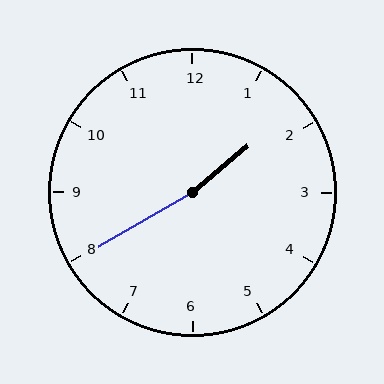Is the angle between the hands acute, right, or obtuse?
It is obtuse.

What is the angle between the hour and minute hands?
Approximately 170 degrees.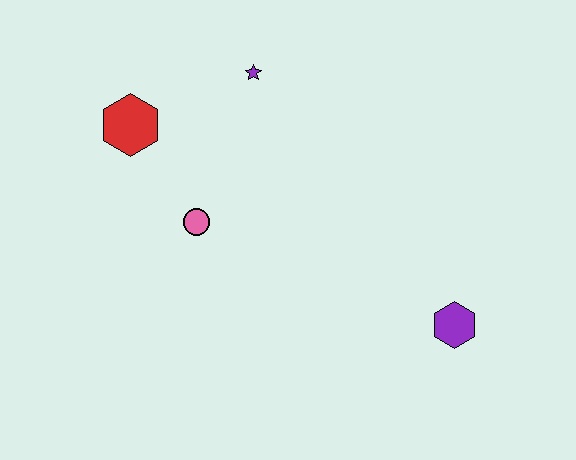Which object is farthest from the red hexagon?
The purple hexagon is farthest from the red hexagon.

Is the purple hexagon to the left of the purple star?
No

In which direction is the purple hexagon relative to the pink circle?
The purple hexagon is to the right of the pink circle.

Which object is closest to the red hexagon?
The pink circle is closest to the red hexagon.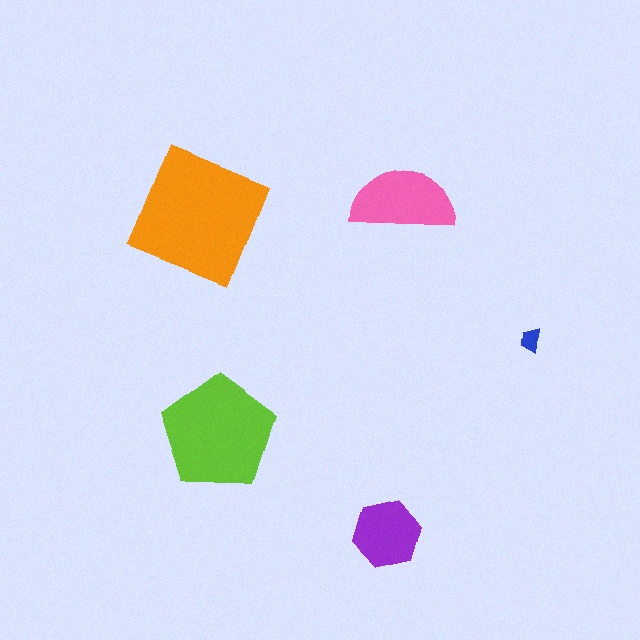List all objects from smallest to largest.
The blue trapezoid, the purple hexagon, the pink semicircle, the lime pentagon, the orange square.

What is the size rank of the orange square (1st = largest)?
1st.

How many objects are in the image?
There are 5 objects in the image.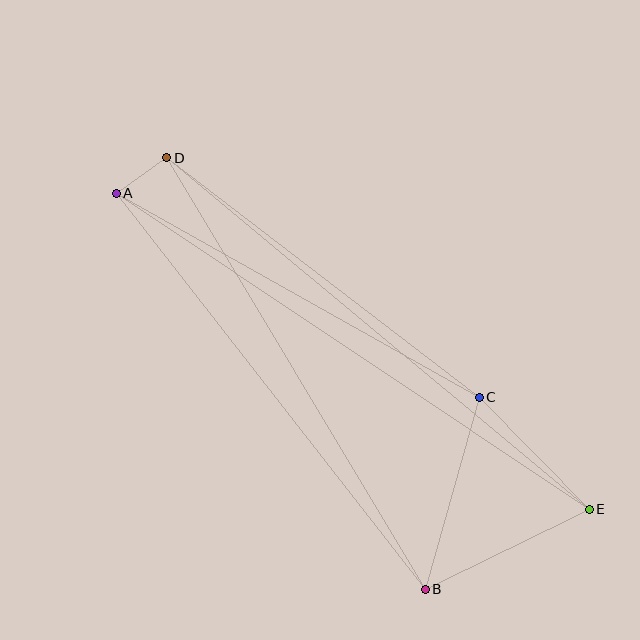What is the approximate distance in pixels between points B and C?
The distance between B and C is approximately 199 pixels.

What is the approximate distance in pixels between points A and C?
The distance between A and C is approximately 417 pixels.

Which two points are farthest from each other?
Points A and E are farthest from each other.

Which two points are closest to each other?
Points A and D are closest to each other.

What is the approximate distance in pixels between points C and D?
The distance between C and D is approximately 394 pixels.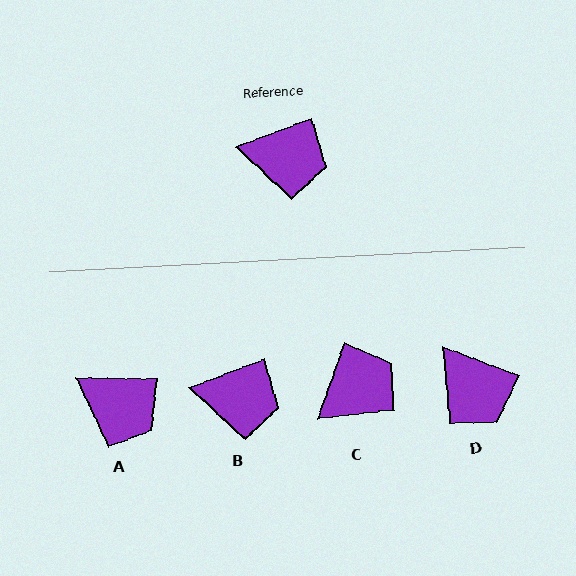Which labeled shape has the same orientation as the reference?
B.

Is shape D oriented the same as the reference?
No, it is off by about 42 degrees.